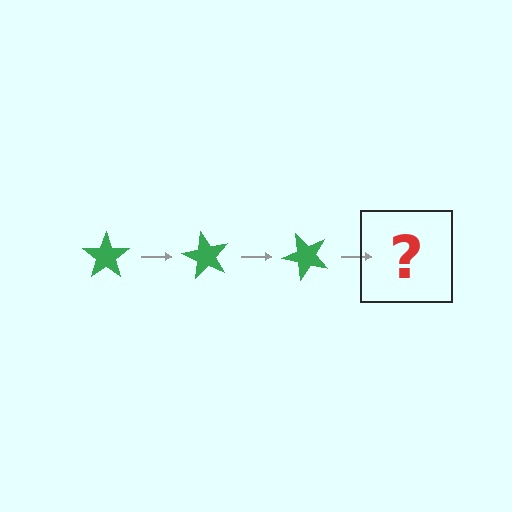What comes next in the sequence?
The next element should be a green star rotated 180 degrees.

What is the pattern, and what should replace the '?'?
The pattern is that the star rotates 60 degrees each step. The '?' should be a green star rotated 180 degrees.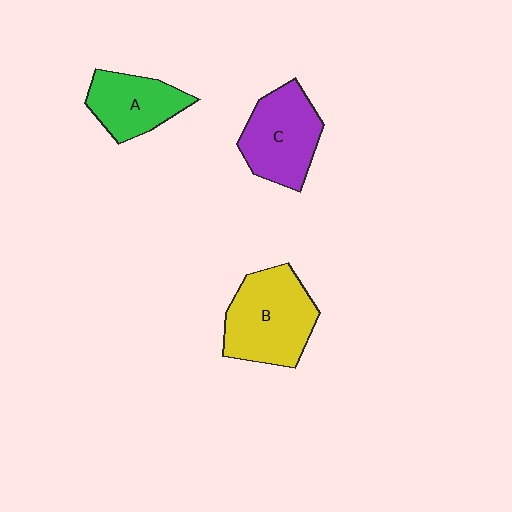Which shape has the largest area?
Shape B (yellow).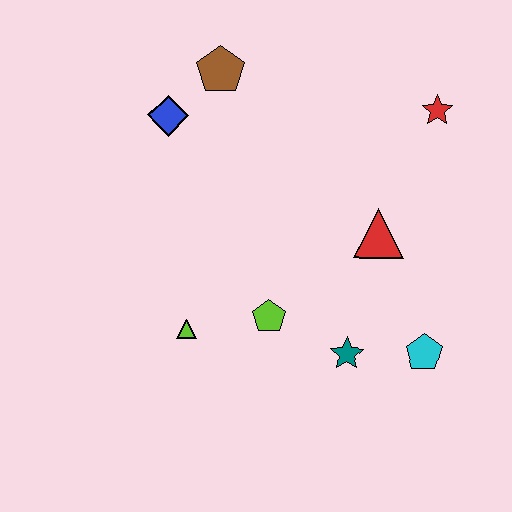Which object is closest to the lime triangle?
The lime pentagon is closest to the lime triangle.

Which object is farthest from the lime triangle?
The red star is farthest from the lime triangle.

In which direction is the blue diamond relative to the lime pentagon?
The blue diamond is above the lime pentagon.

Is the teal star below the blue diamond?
Yes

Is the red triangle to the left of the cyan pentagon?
Yes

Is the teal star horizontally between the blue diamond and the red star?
Yes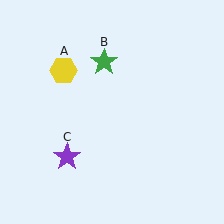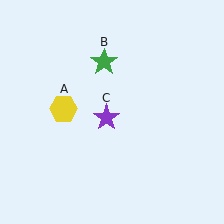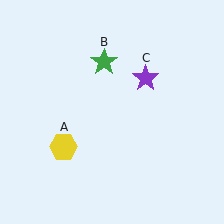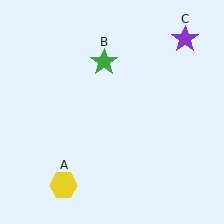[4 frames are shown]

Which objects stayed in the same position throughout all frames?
Green star (object B) remained stationary.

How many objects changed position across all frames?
2 objects changed position: yellow hexagon (object A), purple star (object C).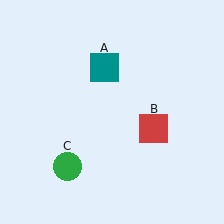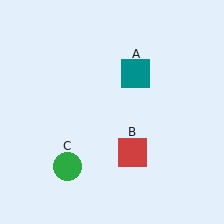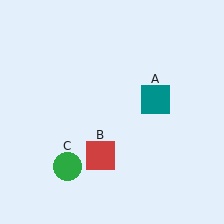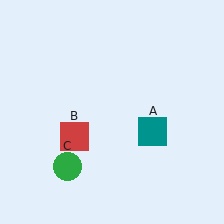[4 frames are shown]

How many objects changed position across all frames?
2 objects changed position: teal square (object A), red square (object B).